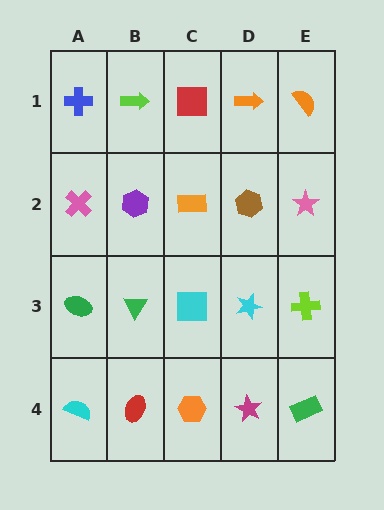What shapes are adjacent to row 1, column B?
A purple hexagon (row 2, column B), a blue cross (row 1, column A), a red square (row 1, column C).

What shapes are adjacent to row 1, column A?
A pink cross (row 2, column A), a lime arrow (row 1, column B).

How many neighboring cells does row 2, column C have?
4.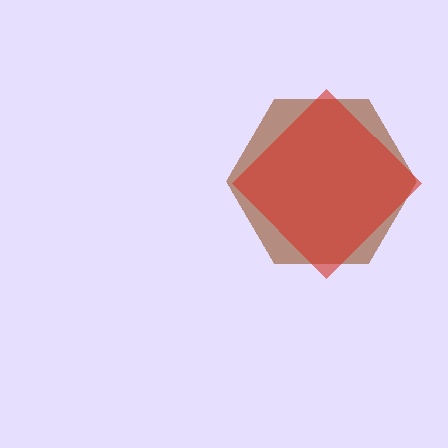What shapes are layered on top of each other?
The layered shapes are: a brown hexagon, a red diamond.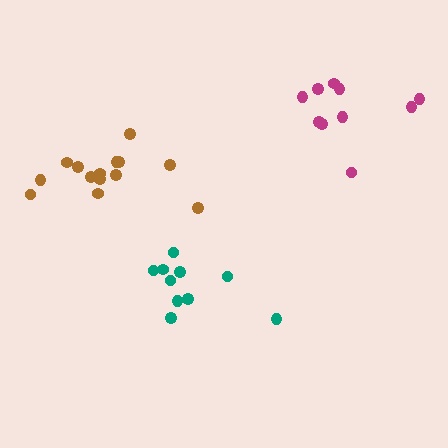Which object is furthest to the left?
The brown cluster is leftmost.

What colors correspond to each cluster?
The clusters are colored: teal, brown, magenta.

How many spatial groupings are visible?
There are 3 spatial groupings.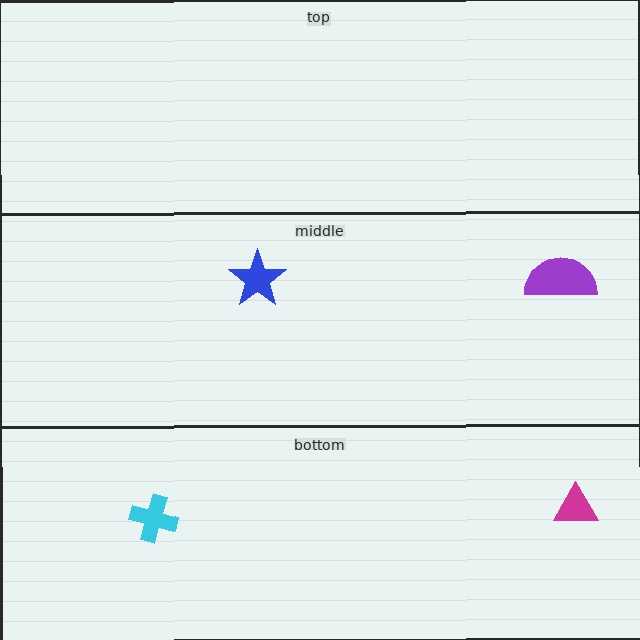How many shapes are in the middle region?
2.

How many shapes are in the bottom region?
2.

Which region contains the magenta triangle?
The bottom region.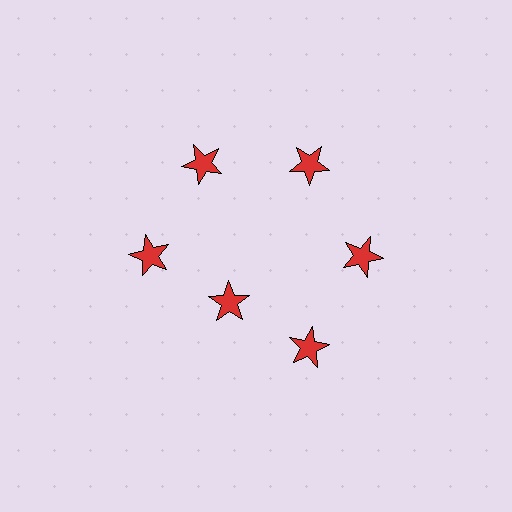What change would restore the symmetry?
The symmetry would be restored by moving it outward, back onto the ring so that all 6 stars sit at equal angles and equal distance from the center.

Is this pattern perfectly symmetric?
No. The 6 red stars are arranged in a ring, but one element near the 7 o'clock position is pulled inward toward the center, breaking the 6-fold rotational symmetry.